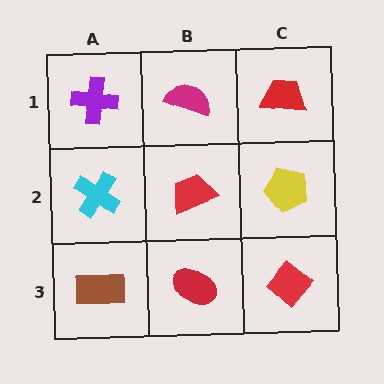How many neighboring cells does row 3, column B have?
3.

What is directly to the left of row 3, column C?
A red ellipse.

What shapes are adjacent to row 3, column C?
A yellow pentagon (row 2, column C), a red ellipse (row 3, column B).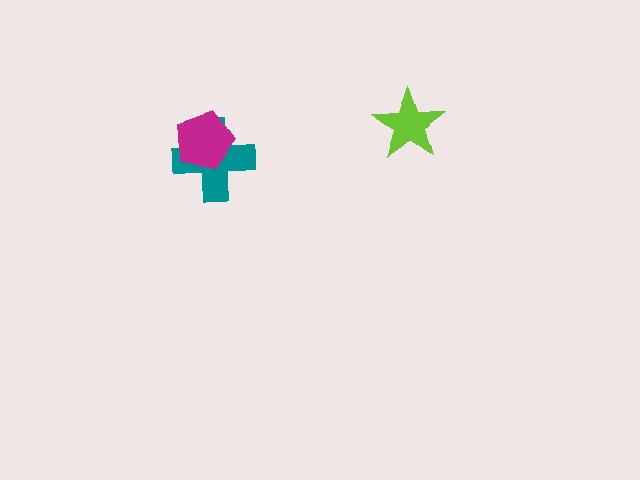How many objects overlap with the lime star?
0 objects overlap with the lime star.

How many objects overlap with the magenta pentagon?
1 object overlaps with the magenta pentagon.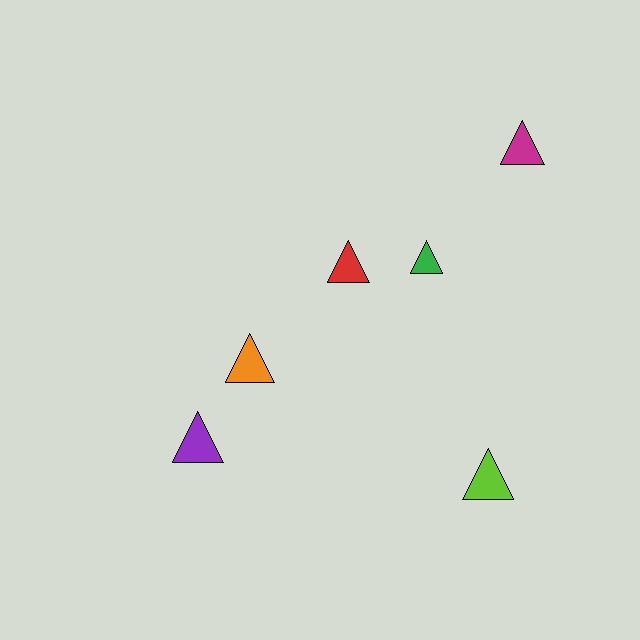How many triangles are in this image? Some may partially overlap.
There are 6 triangles.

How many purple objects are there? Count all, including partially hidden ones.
There is 1 purple object.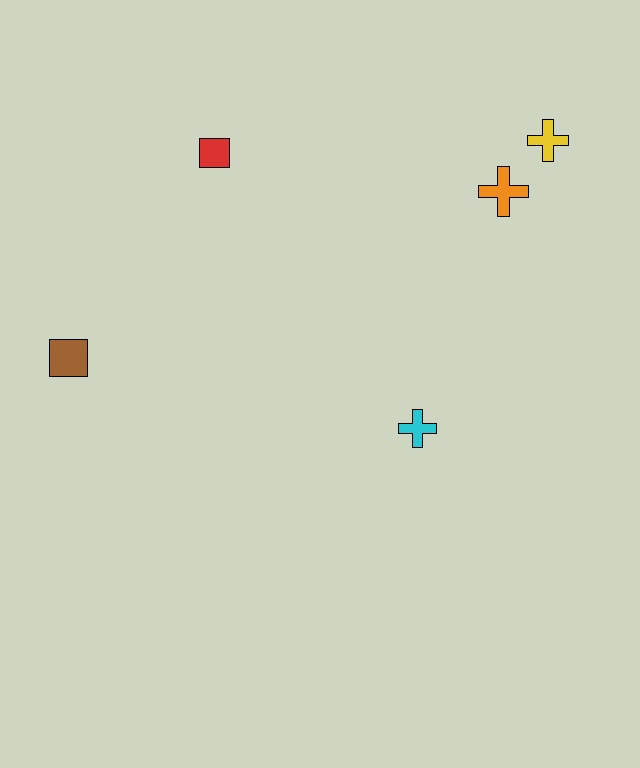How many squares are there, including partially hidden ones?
There are 2 squares.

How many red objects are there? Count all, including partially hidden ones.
There is 1 red object.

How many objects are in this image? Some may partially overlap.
There are 5 objects.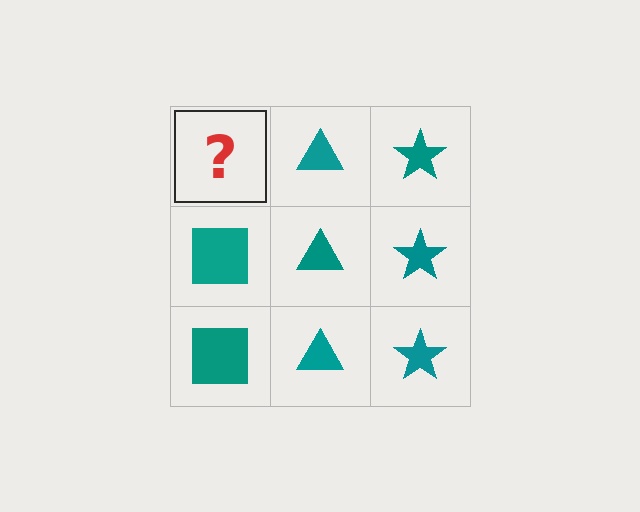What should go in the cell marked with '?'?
The missing cell should contain a teal square.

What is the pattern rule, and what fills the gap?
The rule is that each column has a consistent shape. The gap should be filled with a teal square.